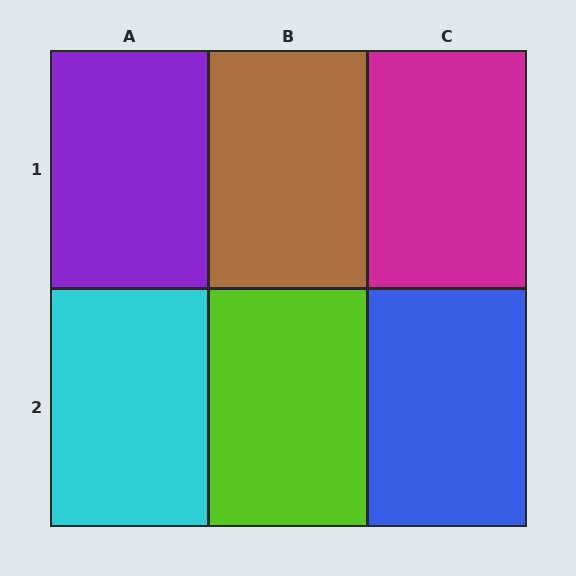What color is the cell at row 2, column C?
Blue.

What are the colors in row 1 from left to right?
Purple, brown, magenta.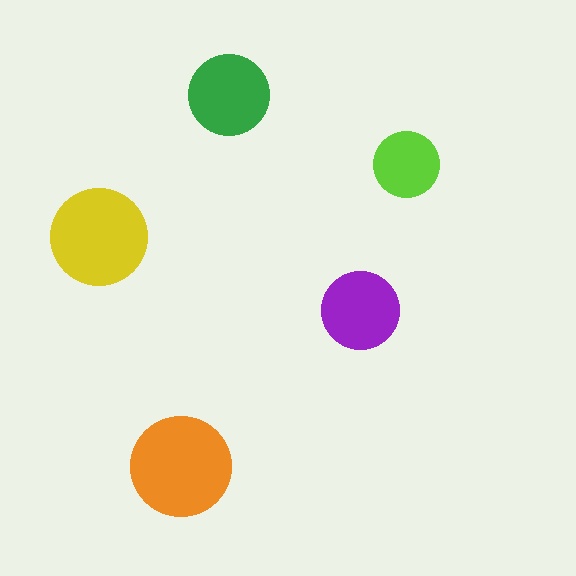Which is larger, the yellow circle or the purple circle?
The yellow one.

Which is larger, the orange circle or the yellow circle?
The orange one.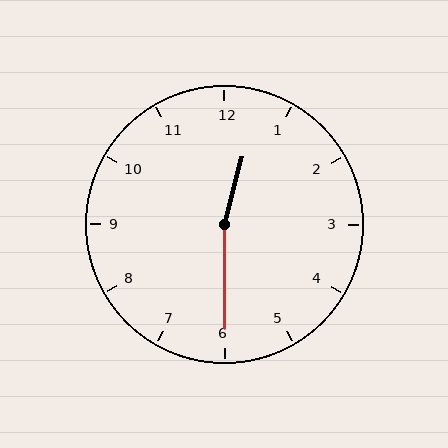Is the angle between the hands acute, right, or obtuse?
It is obtuse.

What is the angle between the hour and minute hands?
Approximately 165 degrees.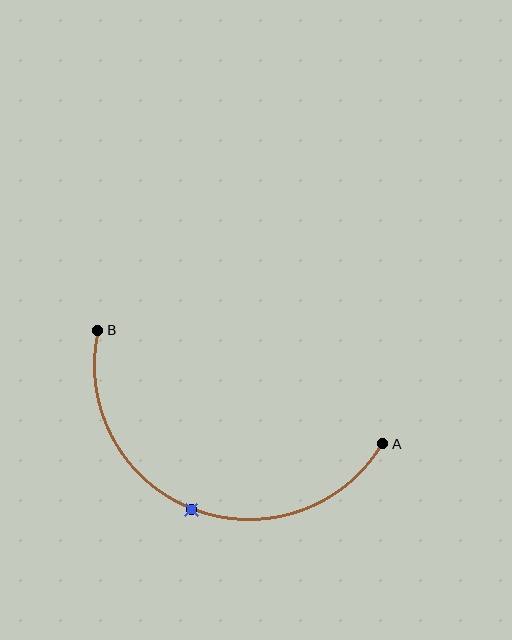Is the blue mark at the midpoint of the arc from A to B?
Yes. The blue mark lies on the arc at equal arc-length from both A and B — it is the arc midpoint.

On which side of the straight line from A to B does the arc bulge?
The arc bulges below the straight line connecting A and B.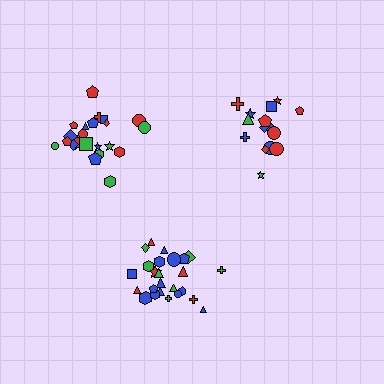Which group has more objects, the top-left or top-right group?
The top-left group.